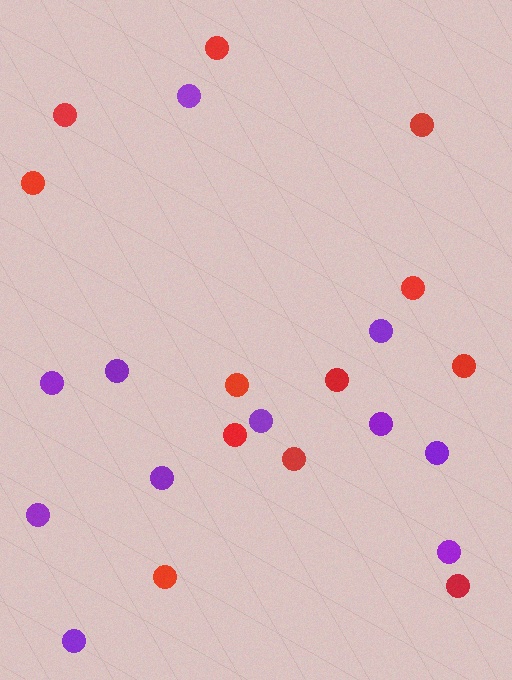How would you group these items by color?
There are 2 groups: one group of red circles (12) and one group of purple circles (11).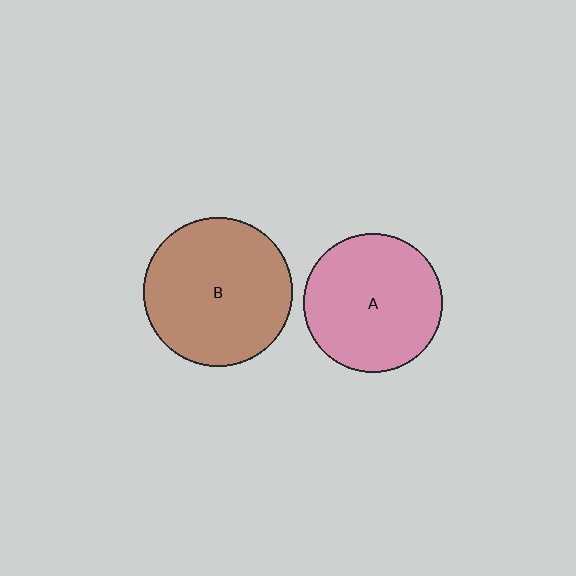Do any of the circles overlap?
No, none of the circles overlap.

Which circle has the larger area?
Circle B (brown).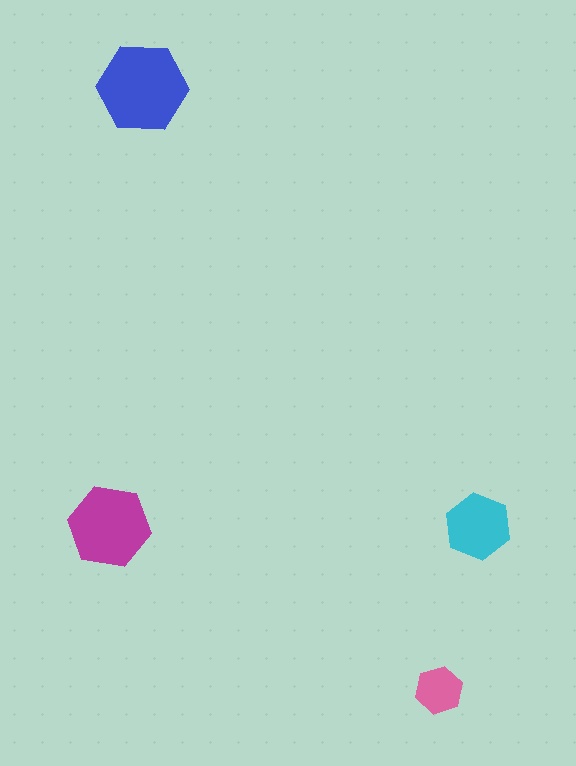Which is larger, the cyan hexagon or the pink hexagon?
The cyan one.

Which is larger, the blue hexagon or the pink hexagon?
The blue one.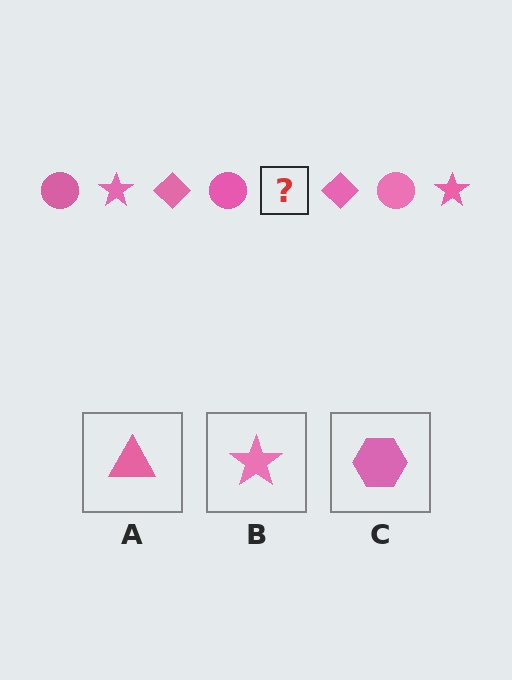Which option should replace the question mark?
Option B.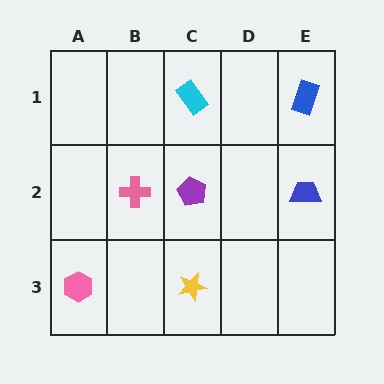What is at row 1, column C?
A cyan rectangle.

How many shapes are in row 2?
3 shapes.